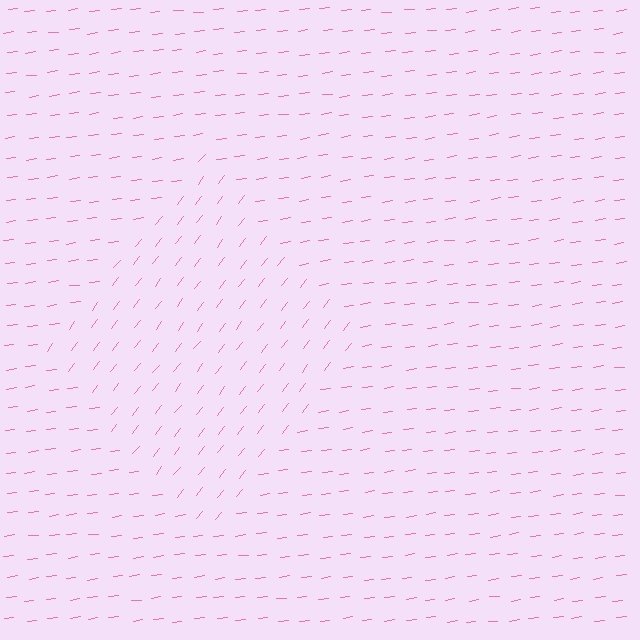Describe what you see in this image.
The image is filled with small pink line segments. A diamond region in the image has lines oriented differently from the surrounding lines, creating a visible texture boundary.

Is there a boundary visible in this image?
Yes, there is a texture boundary formed by a change in line orientation.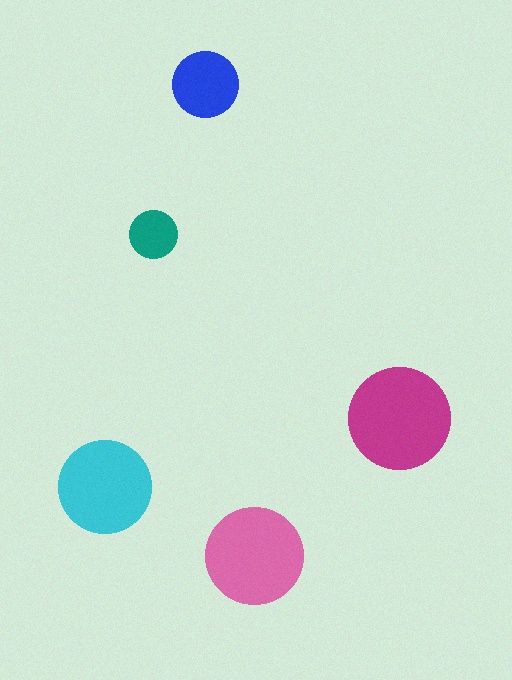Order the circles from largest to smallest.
the magenta one, the pink one, the cyan one, the blue one, the teal one.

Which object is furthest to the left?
The cyan circle is leftmost.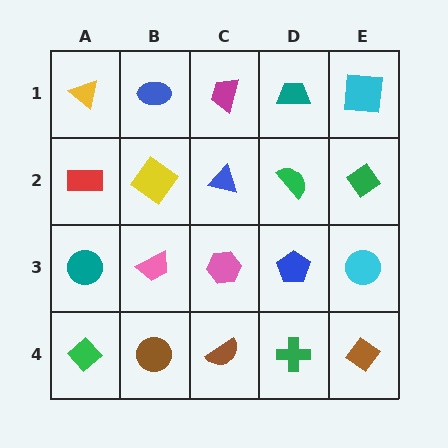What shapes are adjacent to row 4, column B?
A pink trapezoid (row 3, column B), a green diamond (row 4, column A), a brown semicircle (row 4, column C).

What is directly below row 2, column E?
A cyan circle.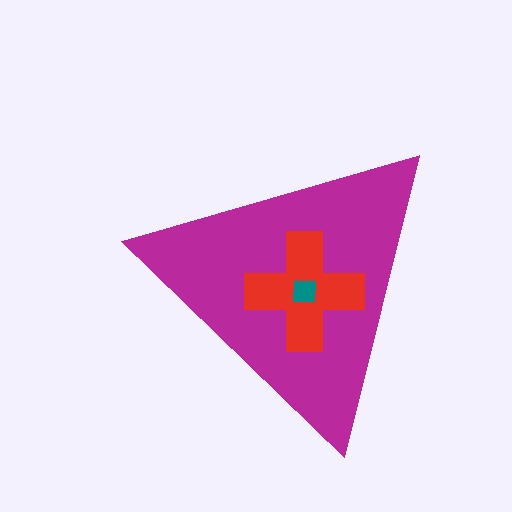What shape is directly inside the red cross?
The teal square.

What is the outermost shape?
The magenta triangle.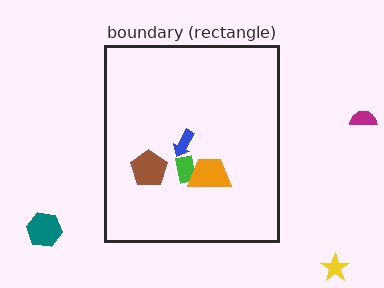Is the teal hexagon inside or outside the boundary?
Outside.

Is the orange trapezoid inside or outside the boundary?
Inside.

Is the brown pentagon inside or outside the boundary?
Inside.